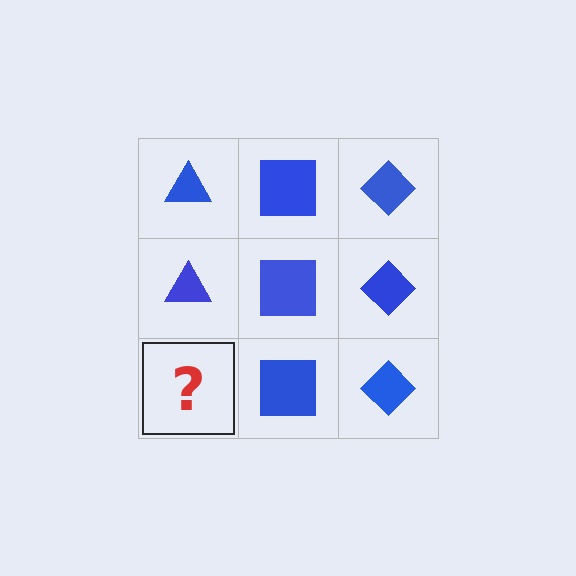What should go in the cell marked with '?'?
The missing cell should contain a blue triangle.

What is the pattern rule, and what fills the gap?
The rule is that each column has a consistent shape. The gap should be filled with a blue triangle.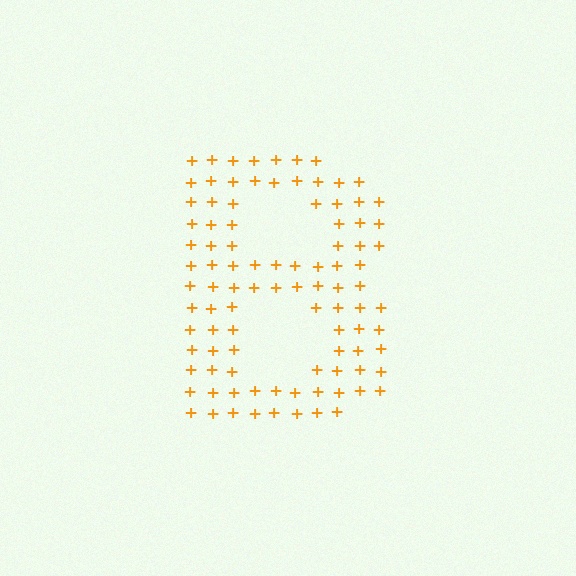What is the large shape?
The large shape is the letter B.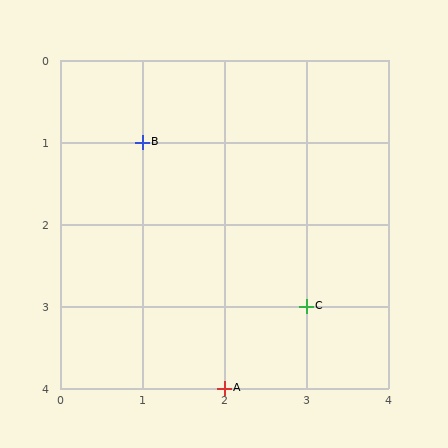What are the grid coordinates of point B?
Point B is at grid coordinates (1, 1).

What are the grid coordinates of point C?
Point C is at grid coordinates (3, 3).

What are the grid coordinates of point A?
Point A is at grid coordinates (2, 4).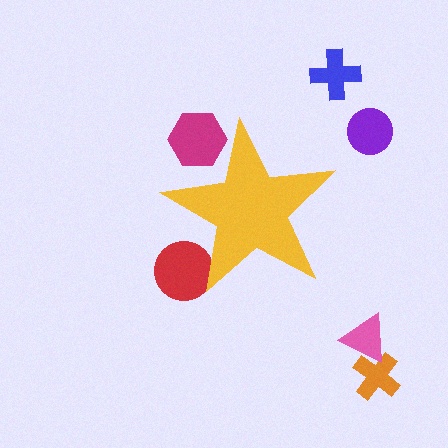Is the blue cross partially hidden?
No, the blue cross is fully visible.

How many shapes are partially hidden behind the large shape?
2 shapes are partially hidden.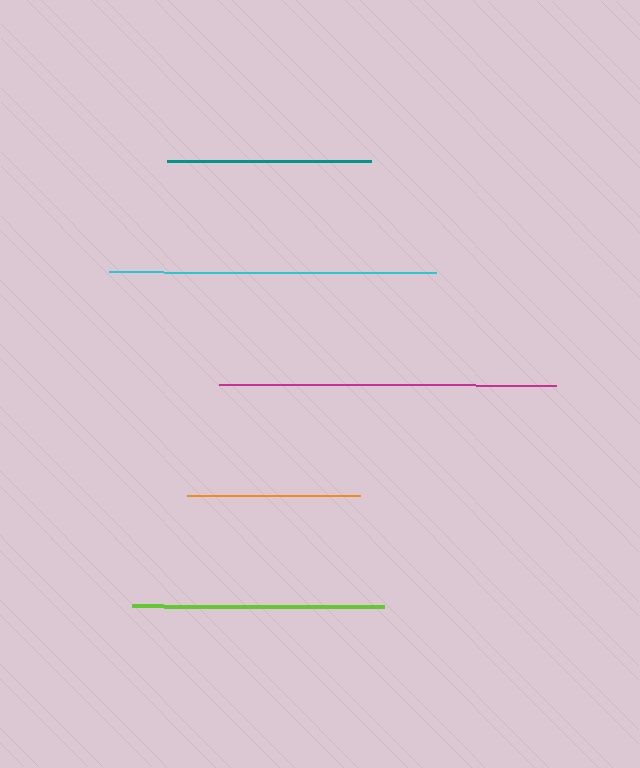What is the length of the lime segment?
The lime segment is approximately 252 pixels long.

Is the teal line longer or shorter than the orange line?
The teal line is longer than the orange line.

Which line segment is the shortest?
The orange line is the shortest at approximately 173 pixels.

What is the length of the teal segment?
The teal segment is approximately 203 pixels long.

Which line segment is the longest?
The magenta line is the longest at approximately 337 pixels.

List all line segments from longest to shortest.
From longest to shortest: magenta, cyan, lime, teal, orange.